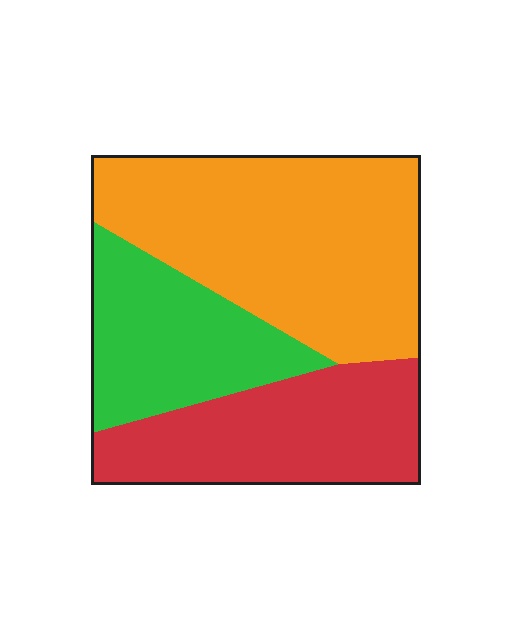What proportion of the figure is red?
Red covers about 30% of the figure.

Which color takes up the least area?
Green, at roughly 25%.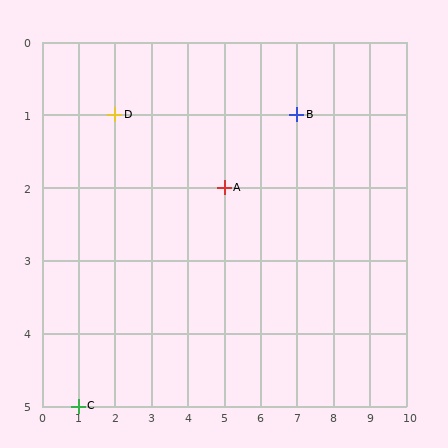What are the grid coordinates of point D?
Point D is at grid coordinates (2, 1).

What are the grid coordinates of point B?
Point B is at grid coordinates (7, 1).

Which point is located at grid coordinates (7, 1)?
Point B is at (7, 1).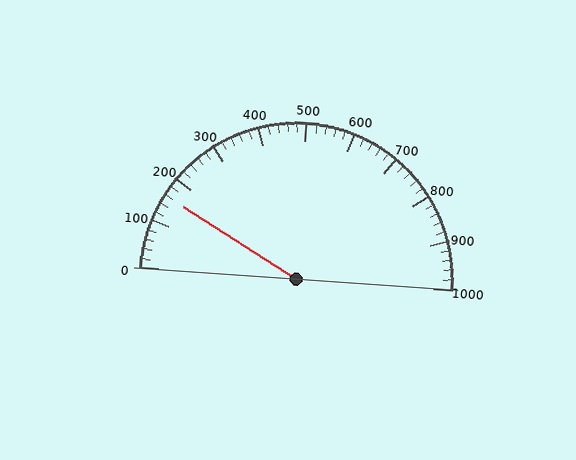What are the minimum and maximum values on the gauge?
The gauge ranges from 0 to 1000.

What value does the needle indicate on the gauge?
The needle indicates approximately 160.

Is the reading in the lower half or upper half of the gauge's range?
The reading is in the lower half of the range (0 to 1000).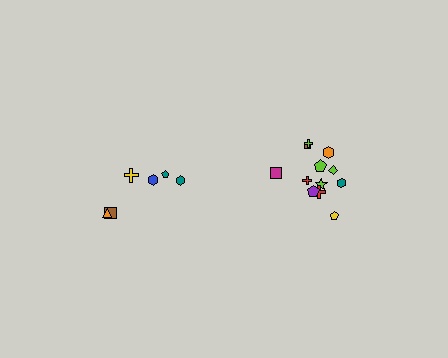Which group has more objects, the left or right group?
The right group.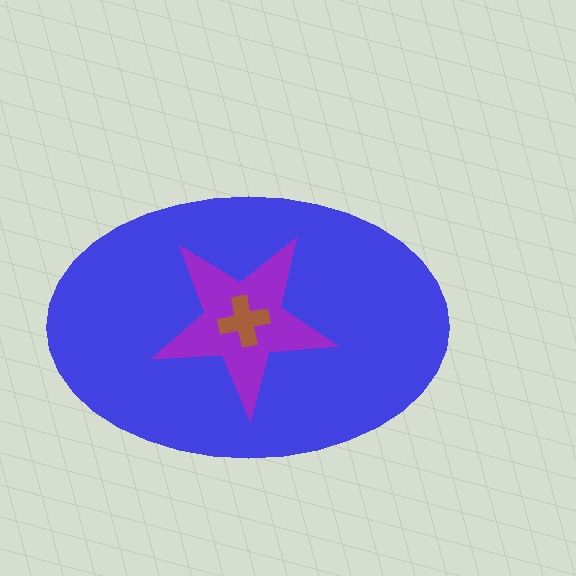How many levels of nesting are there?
3.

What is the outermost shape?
The blue ellipse.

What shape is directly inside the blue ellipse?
The purple star.